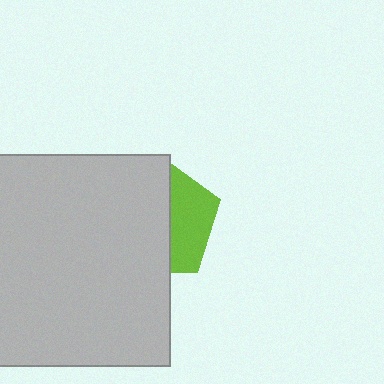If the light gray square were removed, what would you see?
You would see the complete lime pentagon.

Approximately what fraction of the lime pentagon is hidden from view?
Roughly 64% of the lime pentagon is hidden behind the light gray square.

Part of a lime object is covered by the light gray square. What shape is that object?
It is a pentagon.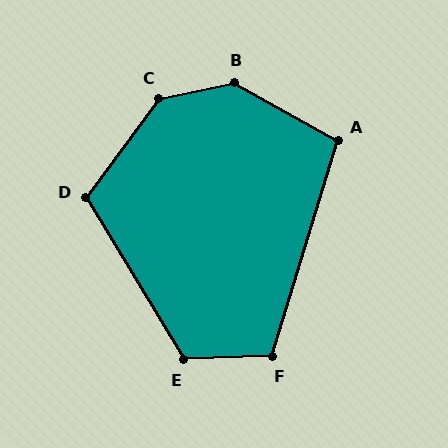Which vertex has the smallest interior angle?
A, at approximately 102 degrees.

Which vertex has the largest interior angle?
B, at approximately 139 degrees.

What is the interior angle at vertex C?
Approximately 138 degrees (obtuse).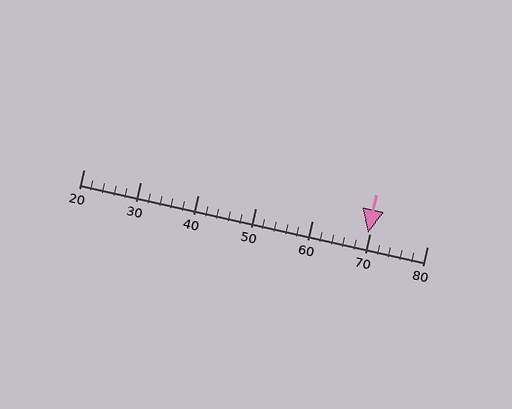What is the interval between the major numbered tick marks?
The major tick marks are spaced 10 units apart.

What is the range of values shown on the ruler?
The ruler shows values from 20 to 80.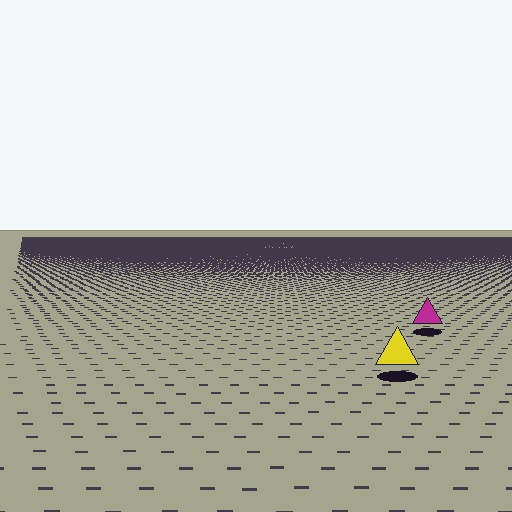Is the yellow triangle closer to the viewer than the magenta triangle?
Yes. The yellow triangle is closer — you can tell from the texture gradient: the ground texture is coarser near it.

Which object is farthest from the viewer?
The magenta triangle is farthest from the viewer. It appears smaller and the ground texture around it is denser.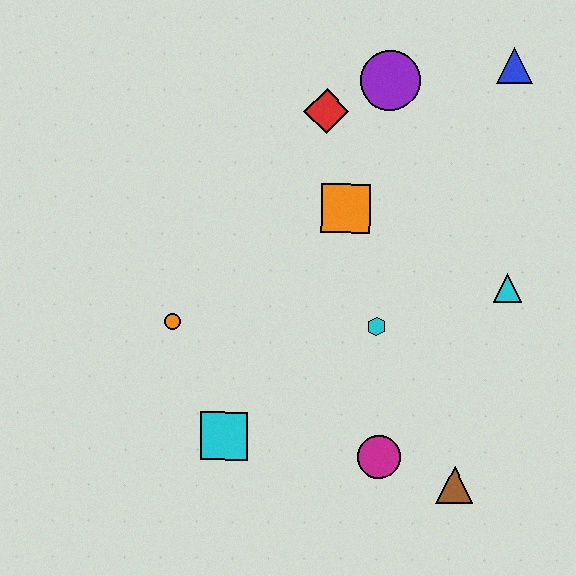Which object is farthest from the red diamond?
The brown triangle is farthest from the red diamond.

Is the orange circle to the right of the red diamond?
No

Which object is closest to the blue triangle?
The purple circle is closest to the blue triangle.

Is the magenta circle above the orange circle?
No